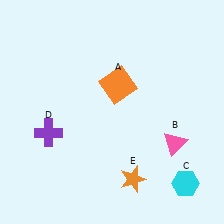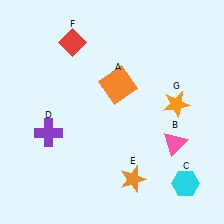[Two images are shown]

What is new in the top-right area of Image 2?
An orange star (G) was added in the top-right area of Image 2.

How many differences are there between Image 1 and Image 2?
There are 2 differences between the two images.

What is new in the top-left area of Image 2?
A red diamond (F) was added in the top-left area of Image 2.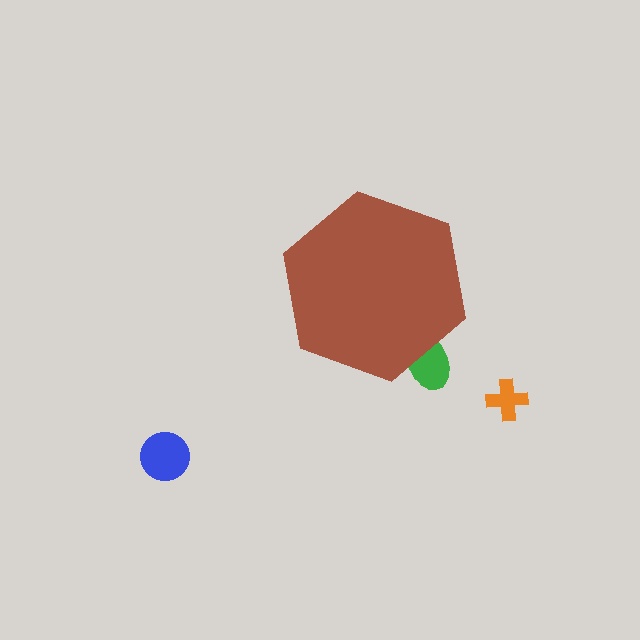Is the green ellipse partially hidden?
Yes, the green ellipse is partially hidden behind the brown hexagon.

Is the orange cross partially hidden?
No, the orange cross is fully visible.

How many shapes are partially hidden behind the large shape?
1 shape is partially hidden.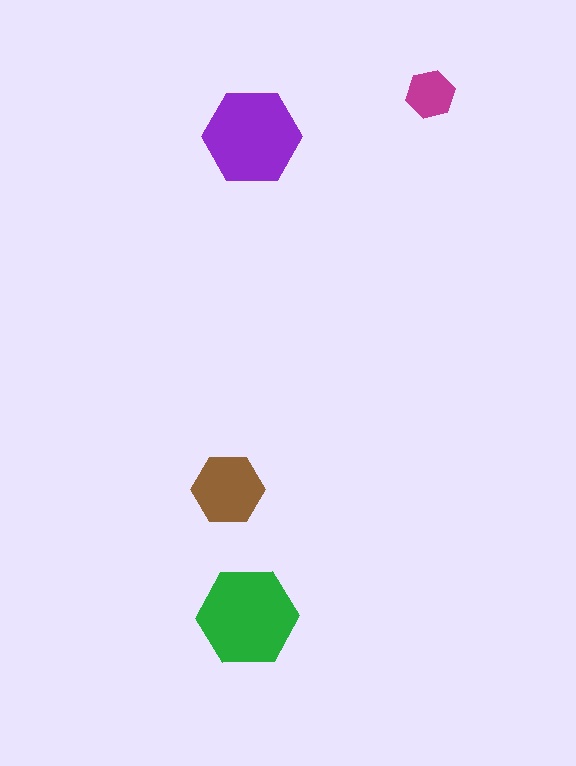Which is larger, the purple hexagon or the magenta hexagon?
The purple one.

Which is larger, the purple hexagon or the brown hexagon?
The purple one.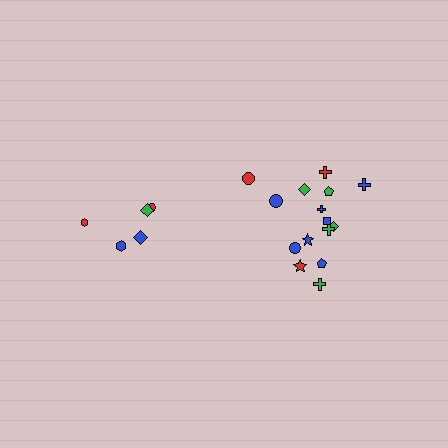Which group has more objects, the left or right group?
The right group.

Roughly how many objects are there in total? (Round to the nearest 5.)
Roughly 20 objects in total.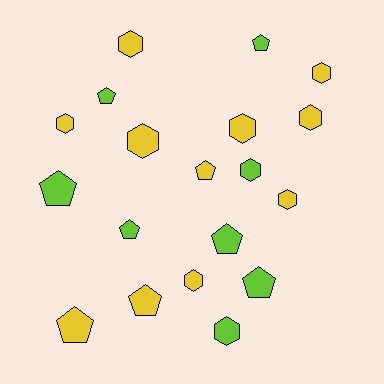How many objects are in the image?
There are 19 objects.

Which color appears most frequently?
Yellow, with 11 objects.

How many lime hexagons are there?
There are 2 lime hexagons.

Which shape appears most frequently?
Hexagon, with 10 objects.